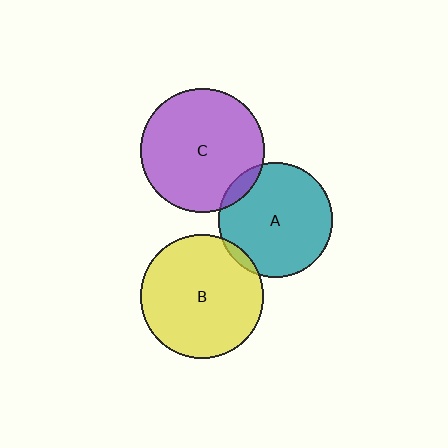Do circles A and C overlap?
Yes.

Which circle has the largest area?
Circle C (purple).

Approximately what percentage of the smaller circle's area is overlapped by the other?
Approximately 10%.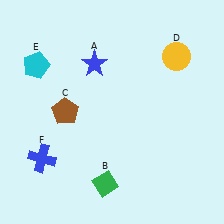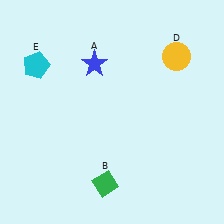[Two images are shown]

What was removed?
The blue cross (F), the brown pentagon (C) were removed in Image 2.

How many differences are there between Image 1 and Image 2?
There are 2 differences between the two images.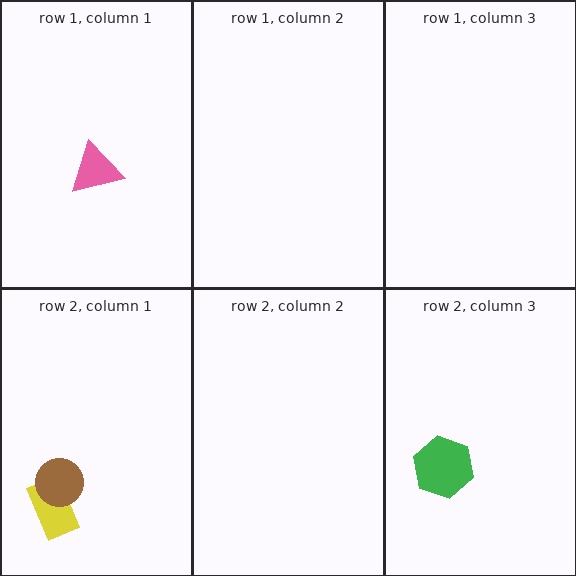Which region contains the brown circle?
The row 2, column 1 region.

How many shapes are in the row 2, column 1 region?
2.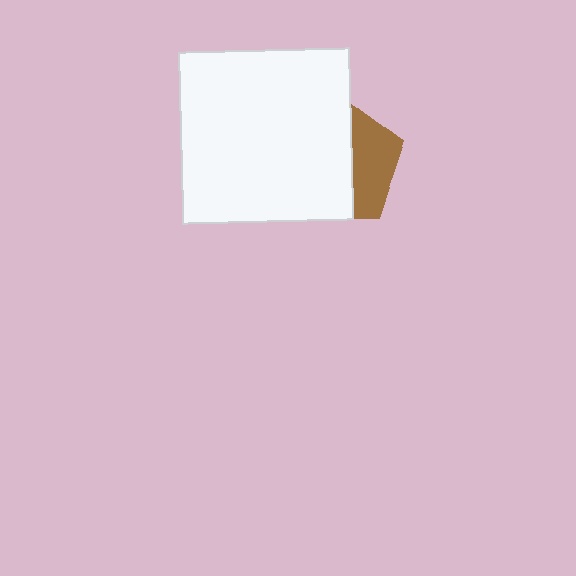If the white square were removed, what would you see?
You would see the complete brown pentagon.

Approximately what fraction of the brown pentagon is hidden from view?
Roughly 65% of the brown pentagon is hidden behind the white square.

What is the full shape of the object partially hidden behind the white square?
The partially hidden object is a brown pentagon.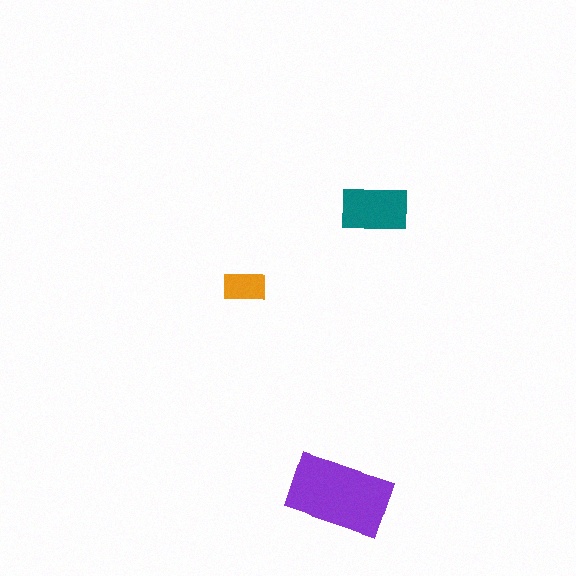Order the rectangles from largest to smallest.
the purple one, the teal one, the orange one.